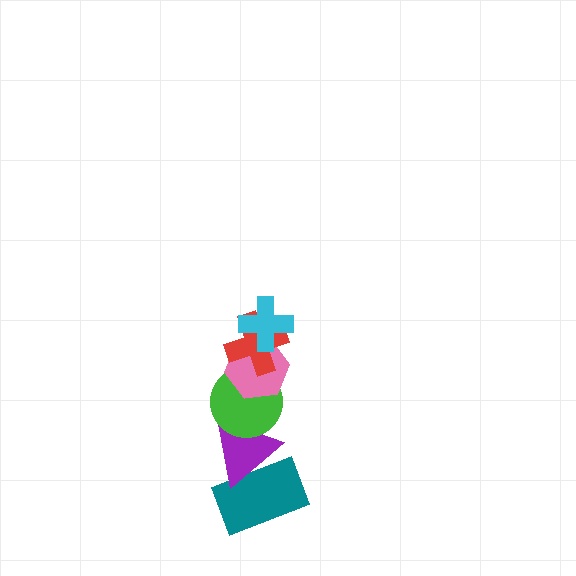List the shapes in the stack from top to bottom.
From top to bottom: the cyan cross, the red cross, the pink hexagon, the green circle, the purple triangle, the teal rectangle.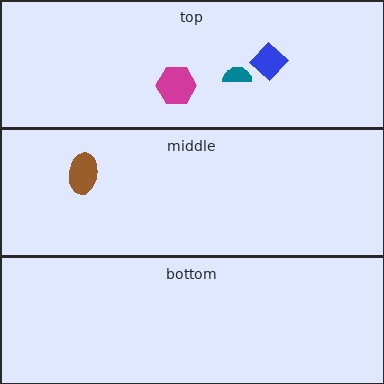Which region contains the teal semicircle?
The top region.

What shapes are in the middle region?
The brown ellipse.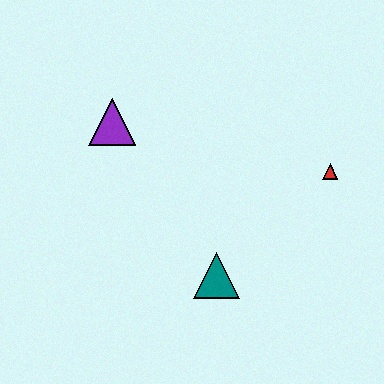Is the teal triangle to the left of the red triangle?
Yes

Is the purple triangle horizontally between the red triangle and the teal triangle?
No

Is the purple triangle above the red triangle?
Yes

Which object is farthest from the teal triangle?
The purple triangle is farthest from the teal triangle.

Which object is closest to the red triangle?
The teal triangle is closest to the red triangle.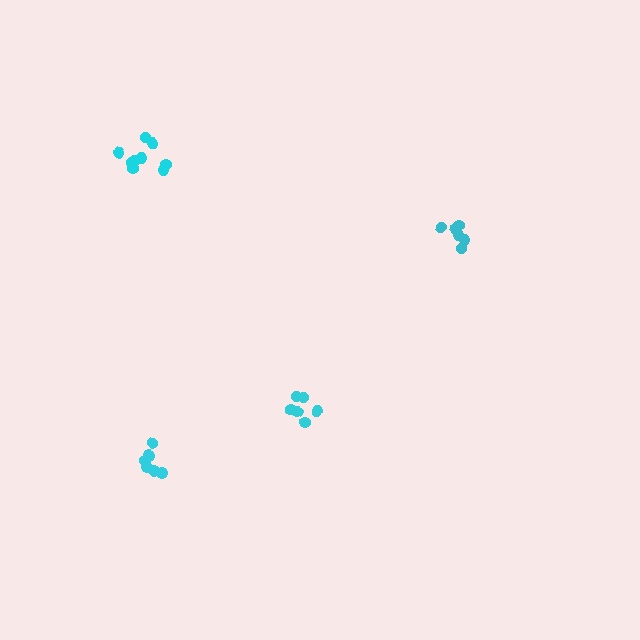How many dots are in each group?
Group 1: 6 dots, Group 2: 6 dots, Group 3: 9 dots, Group 4: 6 dots (27 total).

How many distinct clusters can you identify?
There are 4 distinct clusters.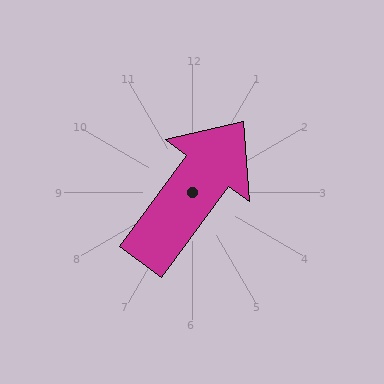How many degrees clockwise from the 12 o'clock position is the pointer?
Approximately 36 degrees.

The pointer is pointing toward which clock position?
Roughly 1 o'clock.